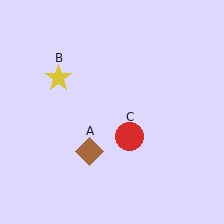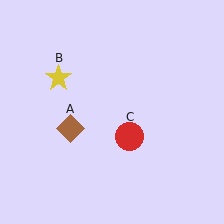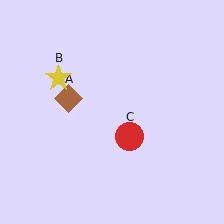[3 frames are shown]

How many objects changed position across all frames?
1 object changed position: brown diamond (object A).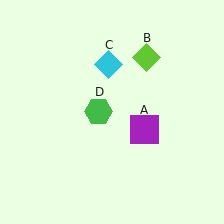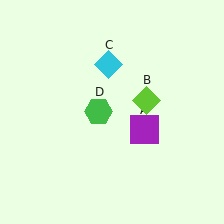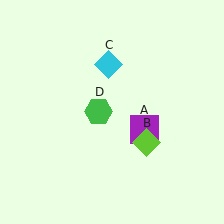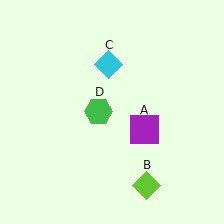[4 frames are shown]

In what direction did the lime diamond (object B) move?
The lime diamond (object B) moved down.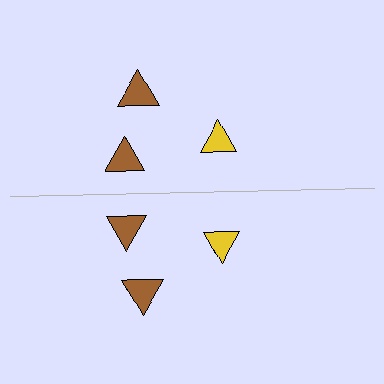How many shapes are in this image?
There are 6 shapes in this image.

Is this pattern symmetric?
Yes, this pattern has bilateral (reflection) symmetry.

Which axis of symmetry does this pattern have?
The pattern has a horizontal axis of symmetry running through the center of the image.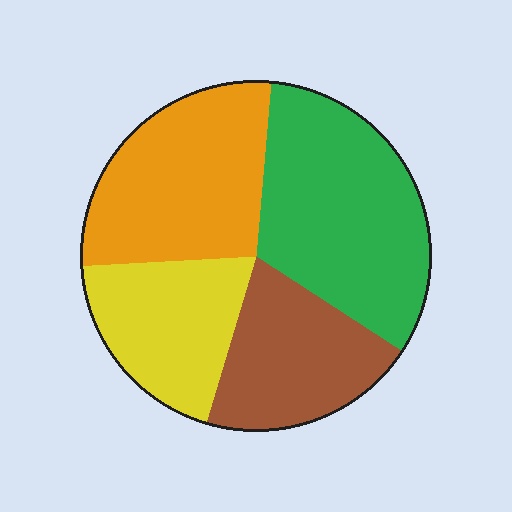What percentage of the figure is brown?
Brown takes up about one fifth (1/5) of the figure.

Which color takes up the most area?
Green, at roughly 35%.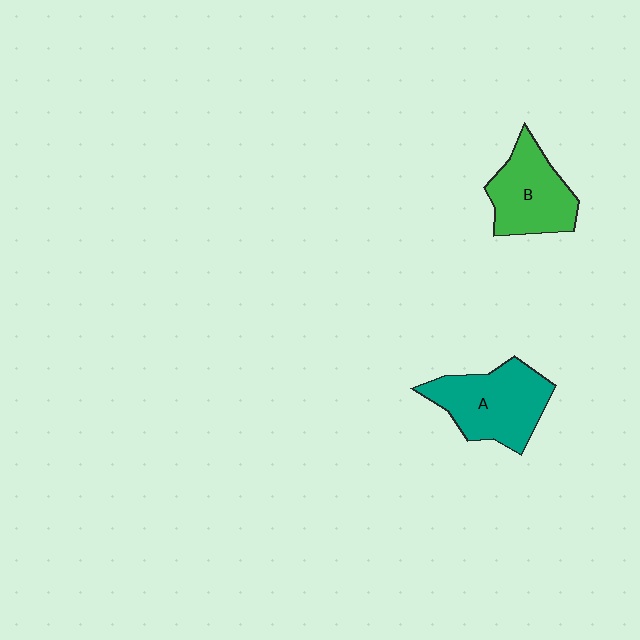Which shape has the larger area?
Shape A (teal).